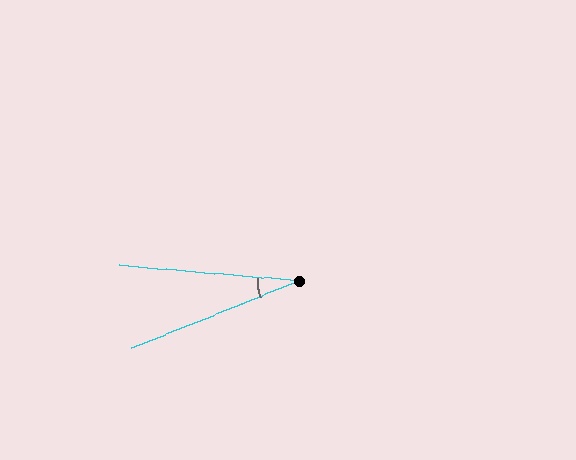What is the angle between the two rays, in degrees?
Approximately 27 degrees.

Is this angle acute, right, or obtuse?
It is acute.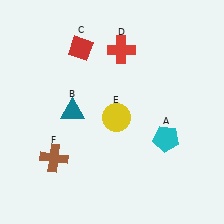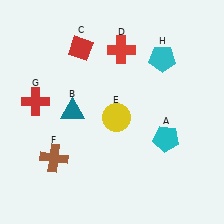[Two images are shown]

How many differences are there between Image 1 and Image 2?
There are 2 differences between the two images.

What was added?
A red cross (G), a cyan pentagon (H) were added in Image 2.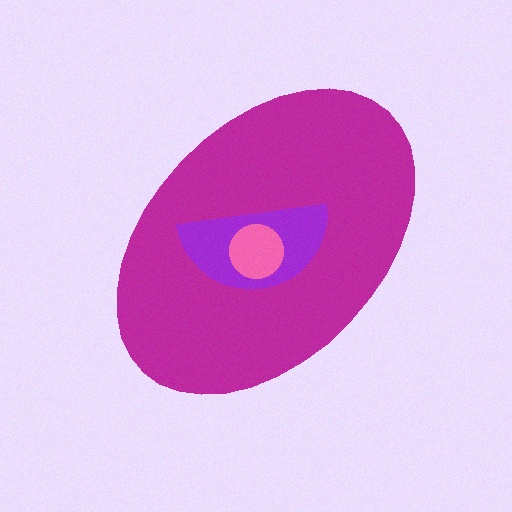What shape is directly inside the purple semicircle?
The pink circle.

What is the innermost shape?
The pink circle.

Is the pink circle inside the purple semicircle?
Yes.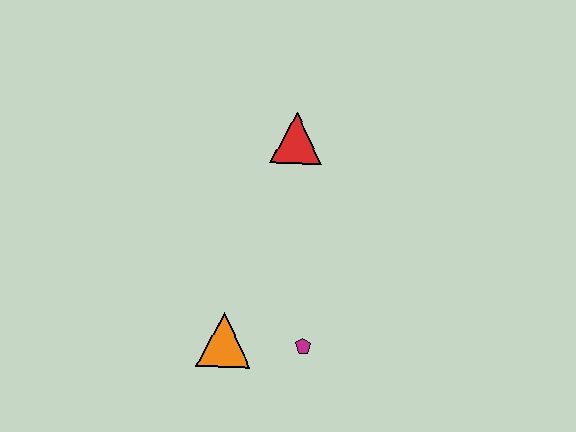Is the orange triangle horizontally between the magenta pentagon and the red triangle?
No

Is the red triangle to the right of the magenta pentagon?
No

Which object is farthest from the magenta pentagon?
The red triangle is farthest from the magenta pentagon.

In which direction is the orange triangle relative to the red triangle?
The orange triangle is below the red triangle.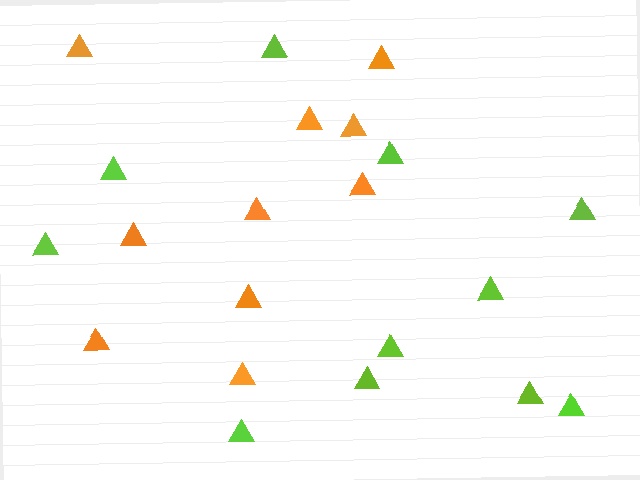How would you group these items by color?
There are 2 groups: one group of orange triangles (10) and one group of lime triangles (11).